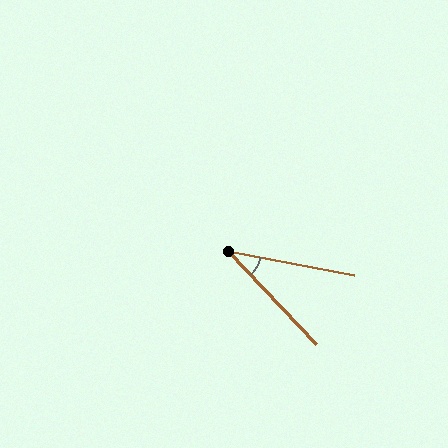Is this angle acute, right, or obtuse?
It is acute.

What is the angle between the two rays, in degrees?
Approximately 36 degrees.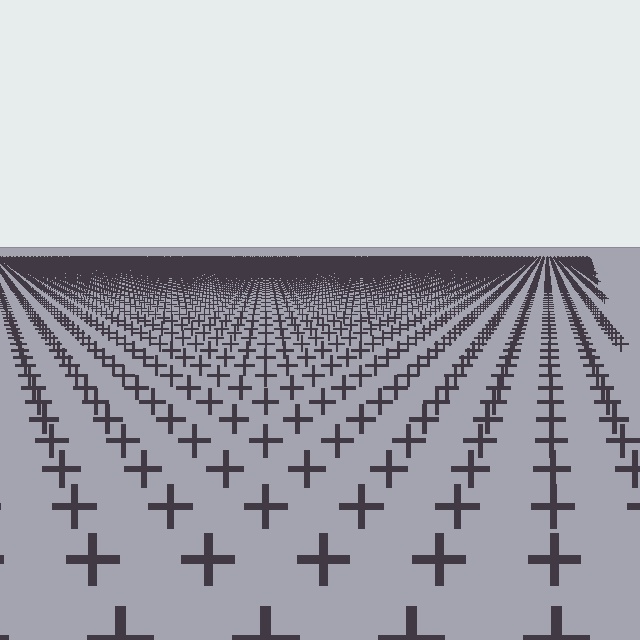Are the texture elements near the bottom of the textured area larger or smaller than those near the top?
Larger. Near the bottom, elements are closer to the viewer and appear at a bigger on-screen size.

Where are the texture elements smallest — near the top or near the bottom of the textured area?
Near the top.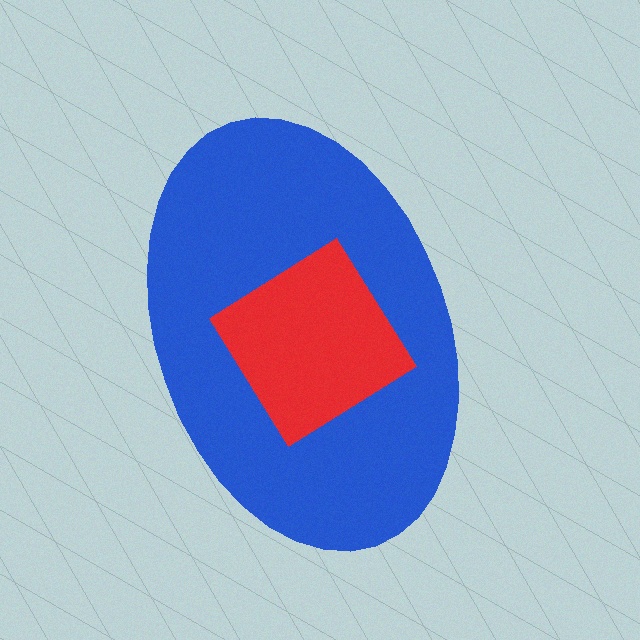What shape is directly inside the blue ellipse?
The red diamond.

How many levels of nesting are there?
2.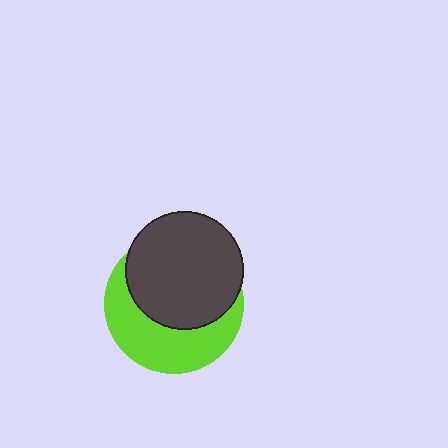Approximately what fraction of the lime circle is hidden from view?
Roughly 56% of the lime circle is hidden behind the dark gray circle.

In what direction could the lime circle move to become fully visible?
The lime circle could move down. That would shift it out from behind the dark gray circle entirely.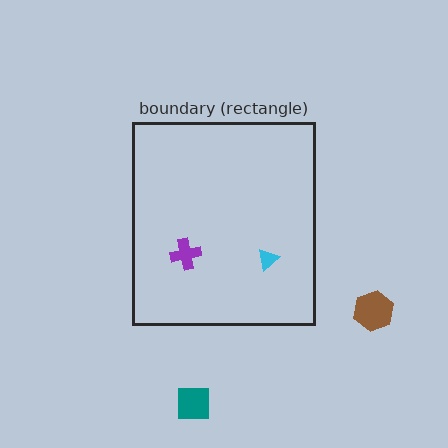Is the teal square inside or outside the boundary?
Outside.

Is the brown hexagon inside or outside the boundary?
Outside.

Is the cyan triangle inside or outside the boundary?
Inside.